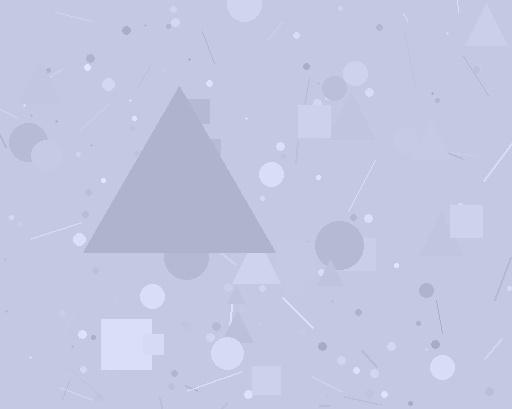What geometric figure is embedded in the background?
A triangle is embedded in the background.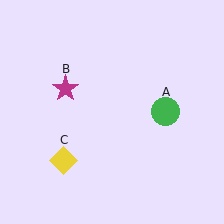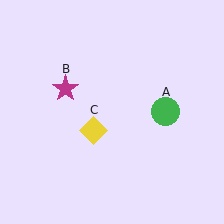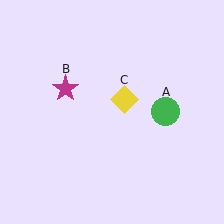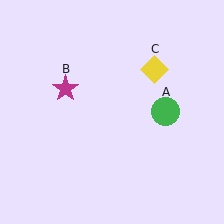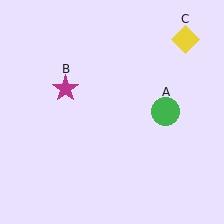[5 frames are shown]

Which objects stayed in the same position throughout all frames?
Green circle (object A) and magenta star (object B) remained stationary.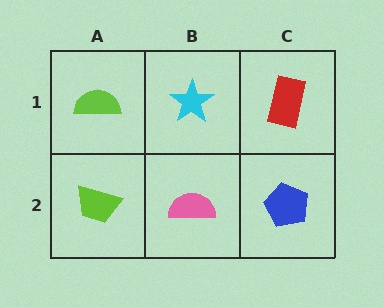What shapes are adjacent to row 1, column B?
A pink semicircle (row 2, column B), a lime semicircle (row 1, column A), a red rectangle (row 1, column C).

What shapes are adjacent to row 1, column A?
A lime trapezoid (row 2, column A), a cyan star (row 1, column B).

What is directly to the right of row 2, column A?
A pink semicircle.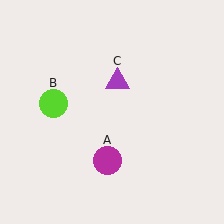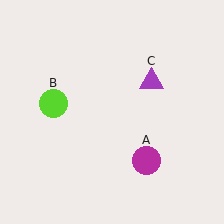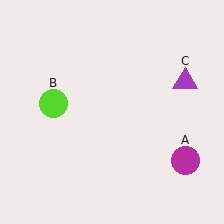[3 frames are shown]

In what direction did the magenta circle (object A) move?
The magenta circle (object A) moved right.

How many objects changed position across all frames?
2 objects changed position: magenta circle (object A), purple triangle (object C).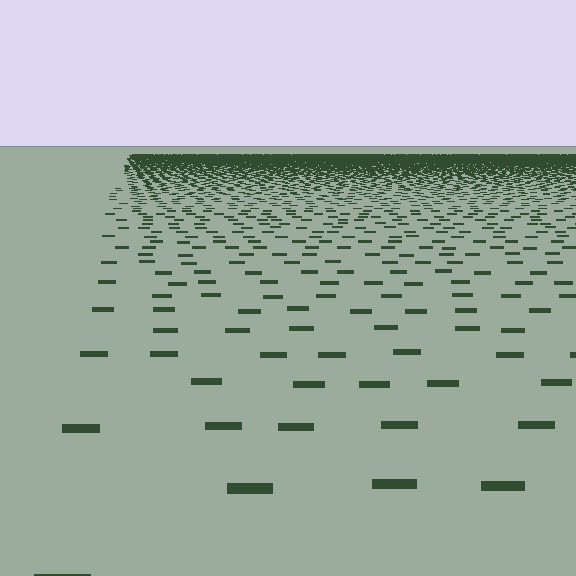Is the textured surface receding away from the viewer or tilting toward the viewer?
The surface is receding away from the viewer. Texture elements get smaller and denser toward the top.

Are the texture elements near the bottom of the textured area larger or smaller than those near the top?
Larger. Near the bottom, elements are closer to the viewer and appear at a bigger on-screen size.